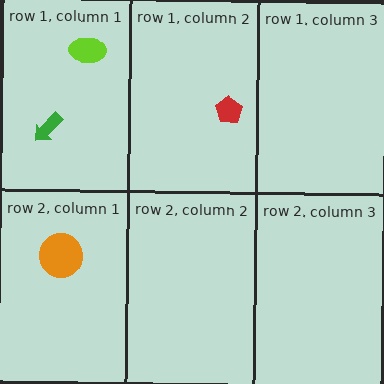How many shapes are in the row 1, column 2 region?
1.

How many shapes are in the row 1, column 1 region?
2.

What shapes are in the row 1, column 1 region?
The lime ellipse, the green arrow.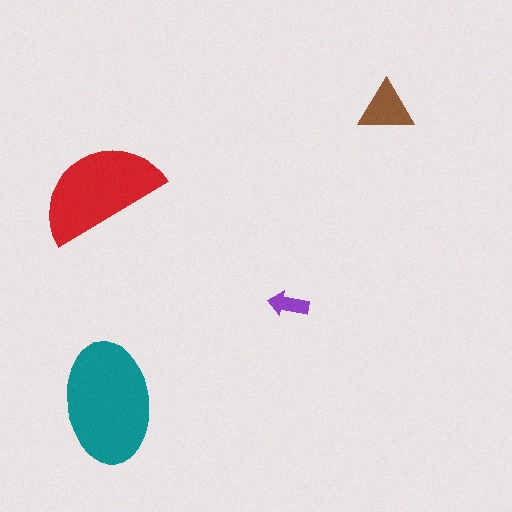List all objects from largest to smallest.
The teal ellipse, the red semicircle, the brown triangle, the purple arrow.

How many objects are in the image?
There are 4 objects in the image.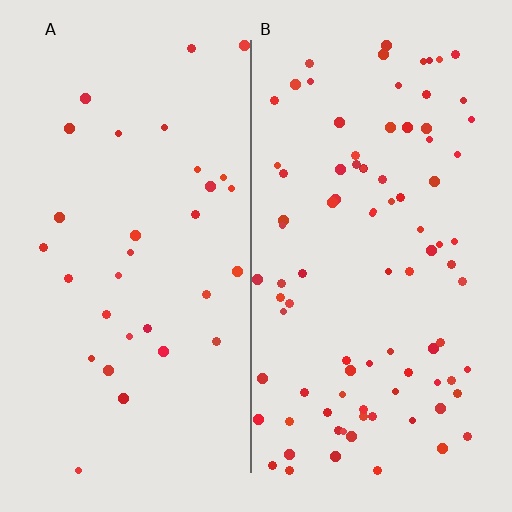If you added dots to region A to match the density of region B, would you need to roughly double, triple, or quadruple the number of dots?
Approximately triple.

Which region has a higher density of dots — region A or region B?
B (the right).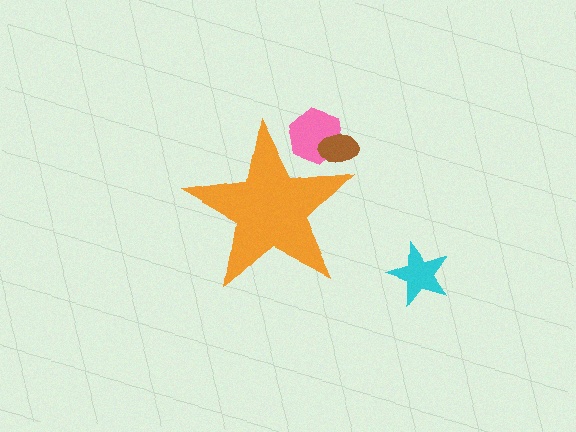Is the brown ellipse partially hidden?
Yes, the brown ellipse is partially hidden behind the orange star.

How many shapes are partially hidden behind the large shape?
2 shapes are partially hidden.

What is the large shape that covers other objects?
An orange star.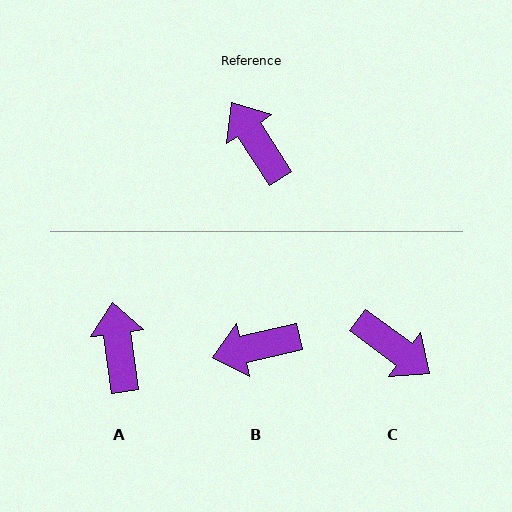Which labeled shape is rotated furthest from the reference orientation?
C, about 159 degrees away.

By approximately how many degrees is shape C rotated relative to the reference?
Approximately 159 degrees clockwise.